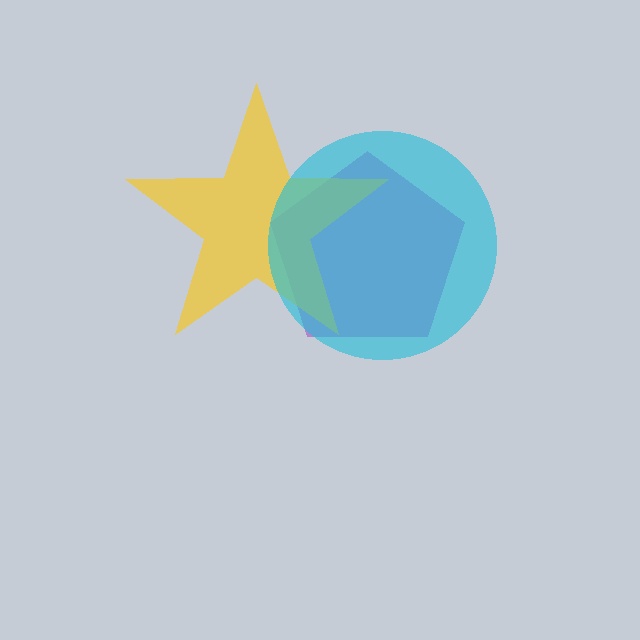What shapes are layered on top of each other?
The layered shapes are: a purple pentagon, a yellow star, a cyan circle.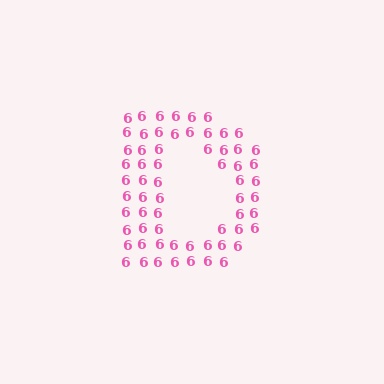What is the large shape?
The large shape is the letter D.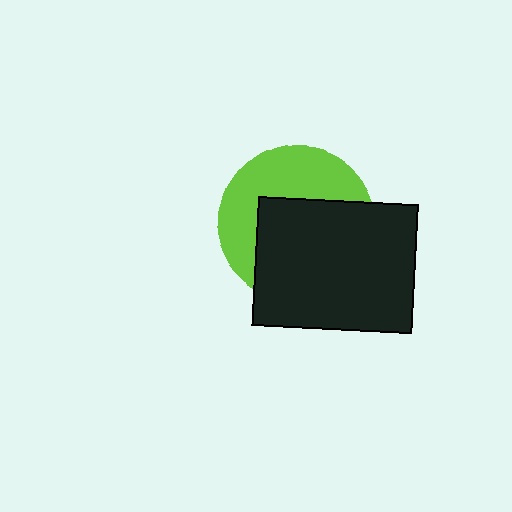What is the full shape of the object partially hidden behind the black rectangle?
The partially hidden object is a lime circle.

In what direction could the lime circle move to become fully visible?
The lime circle could move toward the upper-left. That would shift it out from behind the black rectangle entirely.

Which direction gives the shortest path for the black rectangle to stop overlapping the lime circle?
Moving toward the lower-right gives the shortest separation.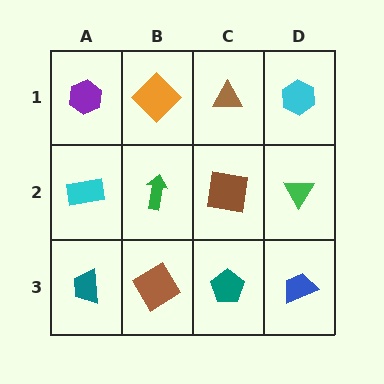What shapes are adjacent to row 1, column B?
A green arrow (row 2, column B), a purple hexagon (row 1, column A), a brown triangle (row 1, column C).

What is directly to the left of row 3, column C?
A brown diamond.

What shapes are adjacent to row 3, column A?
A cyan rectangle (row 2, column A), a brown diamond (row 3, column B).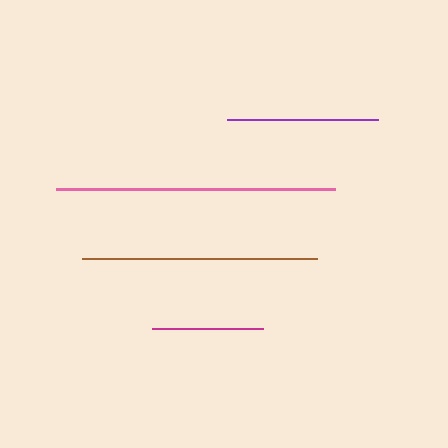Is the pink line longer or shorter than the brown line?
The pink line is longer than the brown line.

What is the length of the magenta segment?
The magenta segment is approximately 111 pixels long.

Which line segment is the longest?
The pink line is the longest at approximately 279 pixels.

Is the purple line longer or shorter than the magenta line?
The purple line is longer than the magenta line.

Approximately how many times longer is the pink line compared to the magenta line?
The pink line is approximately 2.5 times the length of the magenta line.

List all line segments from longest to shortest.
From longest to shortest: pink, brown, purple, magenta.